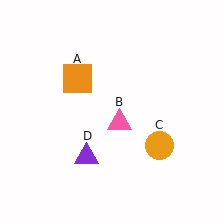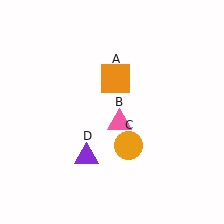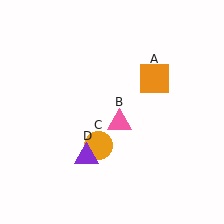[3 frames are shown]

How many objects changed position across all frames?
2 objects changed position: orange square (object A), orange circle (object C).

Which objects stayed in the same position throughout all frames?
Pink triangle (object B) and purple triangle (object D) remained stationary.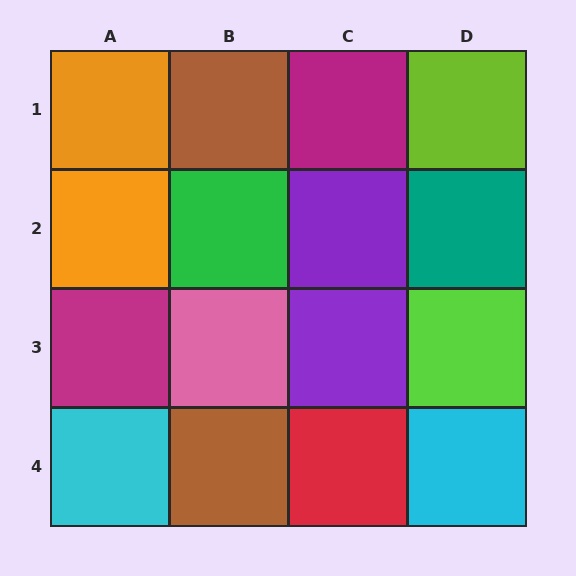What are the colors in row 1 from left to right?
Orange, brown, magenta, lime.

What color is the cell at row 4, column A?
Cyan.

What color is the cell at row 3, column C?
Purple.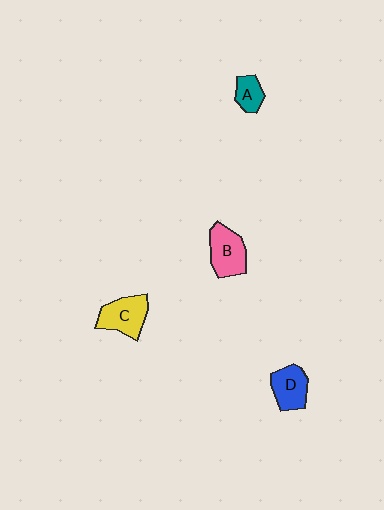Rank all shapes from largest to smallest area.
From largest to smallest: B (pink), C (yellow), D (blue), A (teal).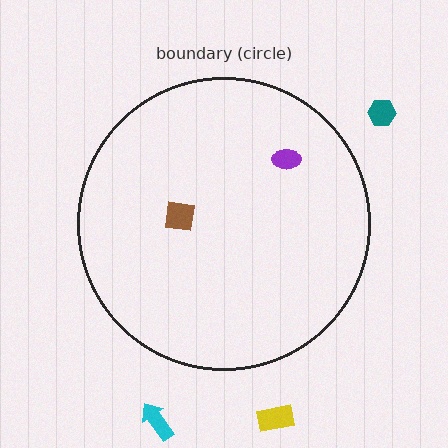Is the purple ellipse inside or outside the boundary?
Inside.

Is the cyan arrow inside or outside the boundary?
Outside.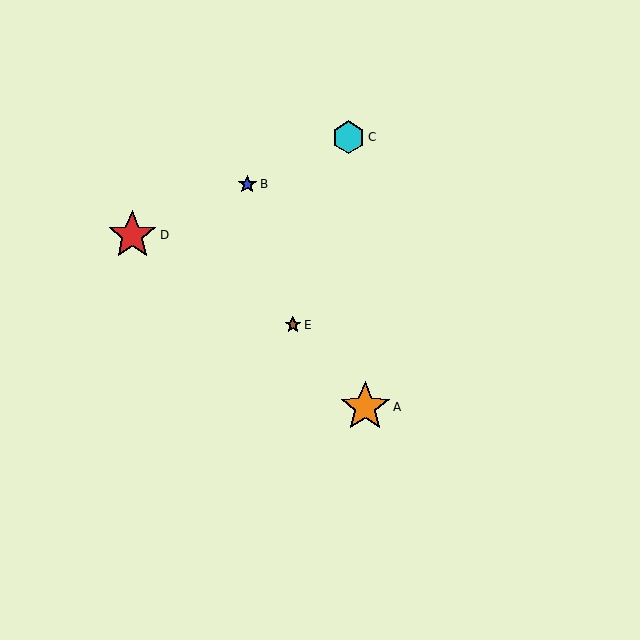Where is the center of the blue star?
The center of the blue star is at (247, 184).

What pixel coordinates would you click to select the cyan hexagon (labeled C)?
Click at (349, 137) to select the cyan hexagon C.